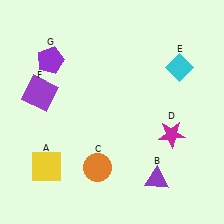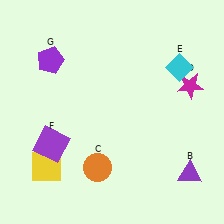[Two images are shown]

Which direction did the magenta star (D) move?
The magenta star (D) moved up.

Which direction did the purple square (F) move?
The purple square (F) moved down.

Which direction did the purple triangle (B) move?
The purple triangle (B) moved right.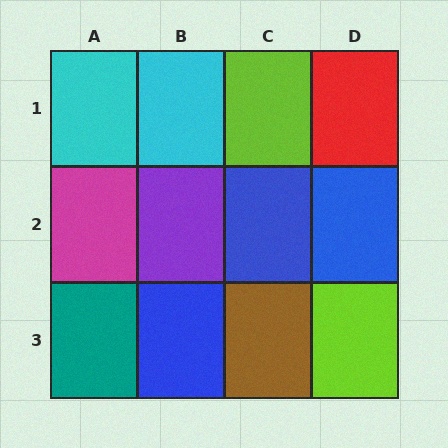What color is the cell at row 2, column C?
Blue.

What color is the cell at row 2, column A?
Magenta.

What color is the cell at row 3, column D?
Lime.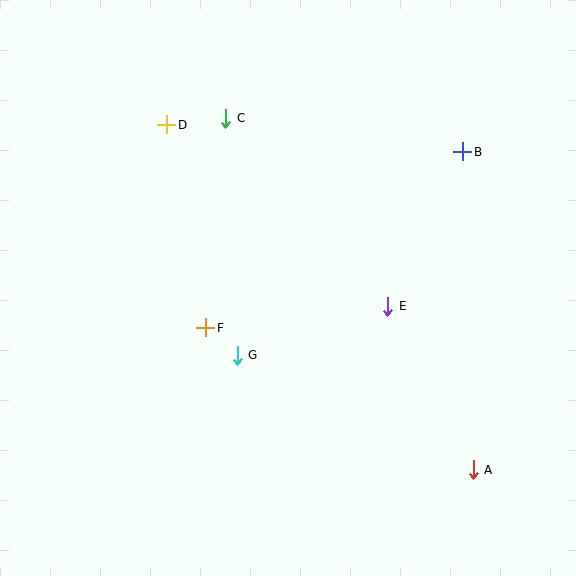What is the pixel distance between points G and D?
The distance between G and D is 241 pixels.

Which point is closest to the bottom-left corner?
Point F is closest to the bottom-left corner.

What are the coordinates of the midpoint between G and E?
The midpoint between G and E is at (312, 331).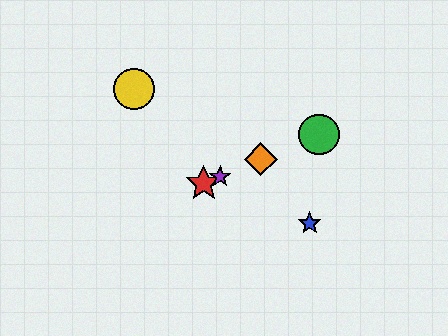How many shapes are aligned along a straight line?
4 shapes (the red star, the green circle, the purple star, the orange diamond) are aligned along a straight line.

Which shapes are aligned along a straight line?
The red star, the green circle, the purple star, the orange diamond are aligned along a straight line.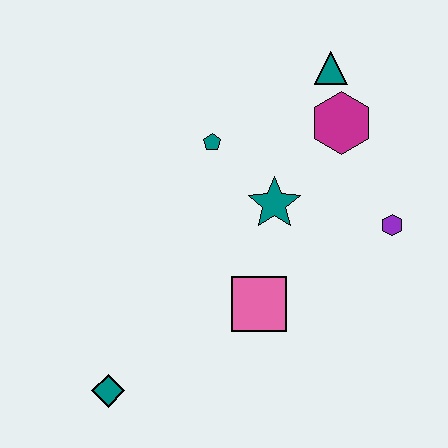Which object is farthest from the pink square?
The teal triangle is farthest from the pink square.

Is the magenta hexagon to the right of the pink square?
Yes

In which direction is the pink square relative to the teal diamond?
The pink square is to the right of the teal diamond.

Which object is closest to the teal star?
The teal pentagon is closest to the teal star.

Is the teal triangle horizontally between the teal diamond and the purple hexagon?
Yes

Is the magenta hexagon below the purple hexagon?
No